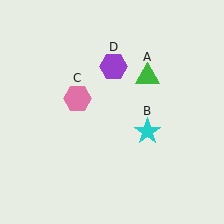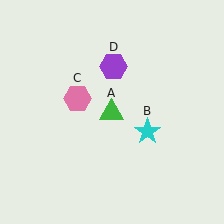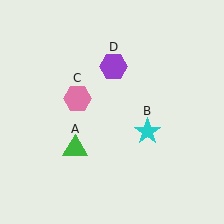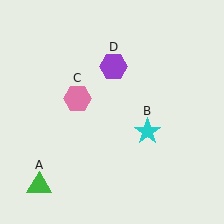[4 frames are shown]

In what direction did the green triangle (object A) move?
The green triangle (object A) moved down and to the left.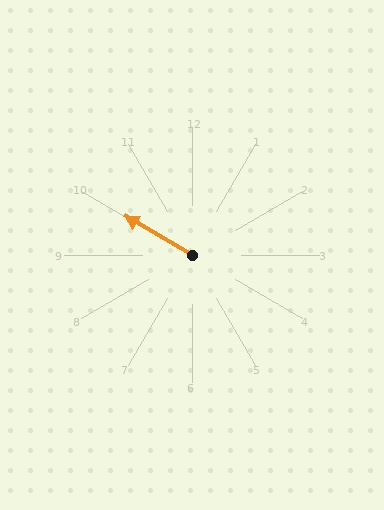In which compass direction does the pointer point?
Northwest.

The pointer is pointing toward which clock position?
Roughly 10 o'clock.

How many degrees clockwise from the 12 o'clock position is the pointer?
Approximately 300 degrees.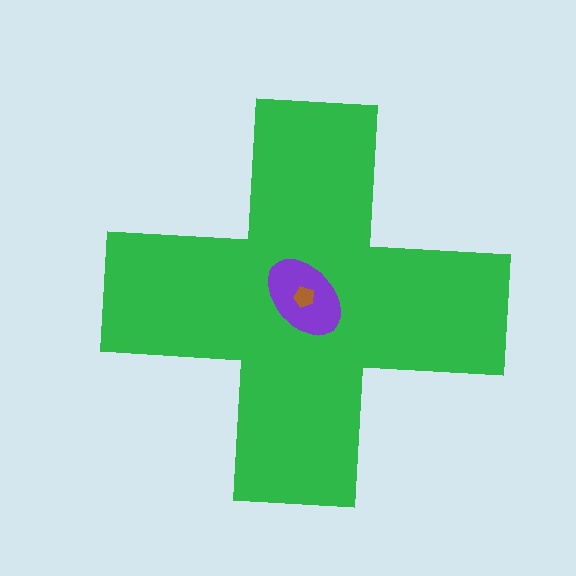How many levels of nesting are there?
3.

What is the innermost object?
The brown pentagon.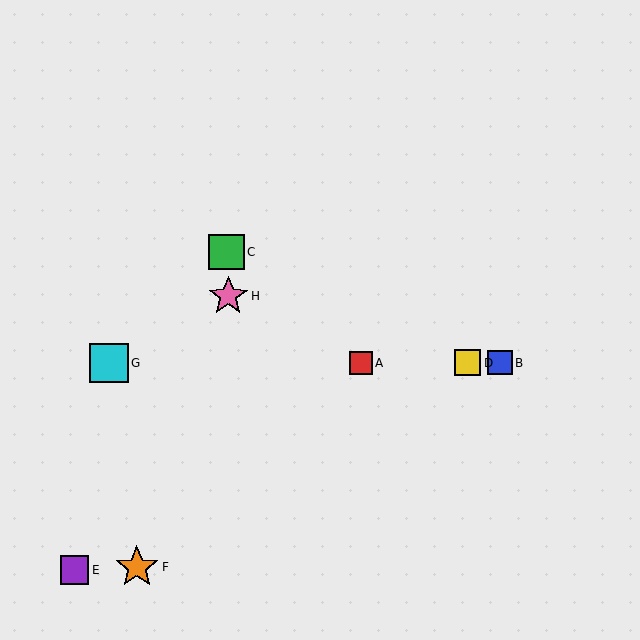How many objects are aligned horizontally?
4 objects (A, B, D, G) are aligned horizontally.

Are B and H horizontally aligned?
No, B is at y≈363 and H is at y≈296.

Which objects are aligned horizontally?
Objects A, B, D, G are aligned horizontally.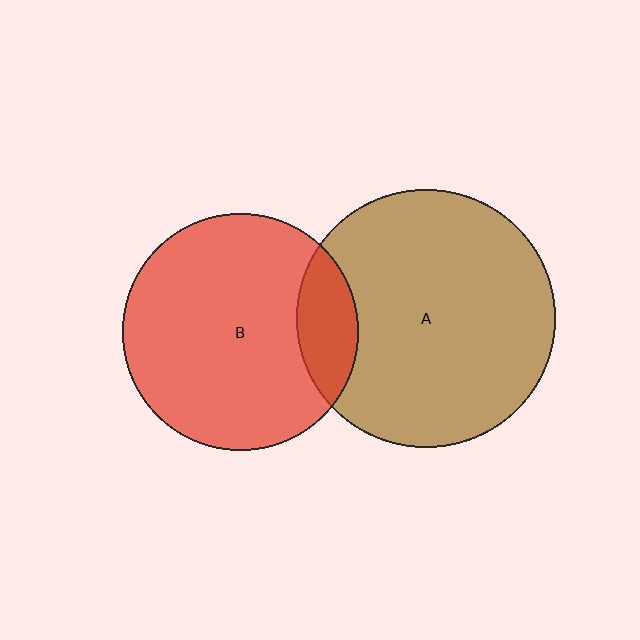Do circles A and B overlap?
Yes.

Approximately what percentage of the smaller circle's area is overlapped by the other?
Approximately 15%.